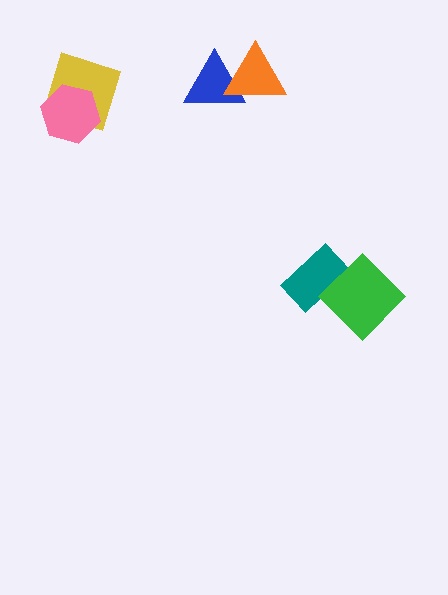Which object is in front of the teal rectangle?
The green diamond is in front of the teal rectangle.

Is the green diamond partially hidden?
No, no other shape covers it.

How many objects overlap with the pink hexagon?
1 object overlaps with the pink hexagon.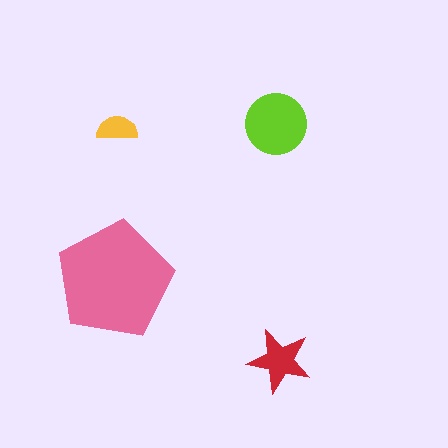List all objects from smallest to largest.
The yellow semicircle, the red star, the lime circle, the pink pentagon.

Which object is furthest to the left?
The pink pentagon is leftmost.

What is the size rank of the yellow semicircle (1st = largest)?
4th.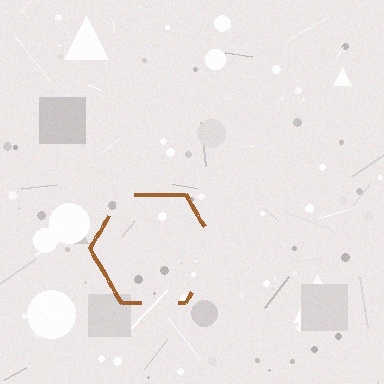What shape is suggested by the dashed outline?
The dashed outline suggests a hexagon.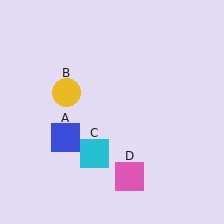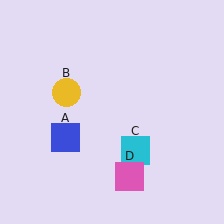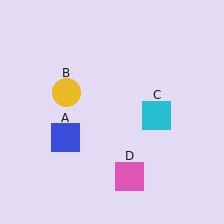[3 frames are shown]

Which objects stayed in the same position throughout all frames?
Blue square (object A) and yellow circle (object B) and pink square (object D) remained stationary.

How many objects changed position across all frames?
1 object changed position: cyan square (object C).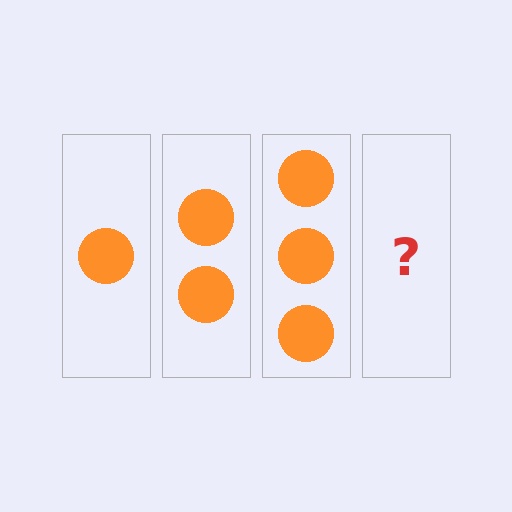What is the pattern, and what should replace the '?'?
The pattern is that each step adds one more circle. The '?' should be 4 circles.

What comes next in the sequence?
The next element should be 4 circles.